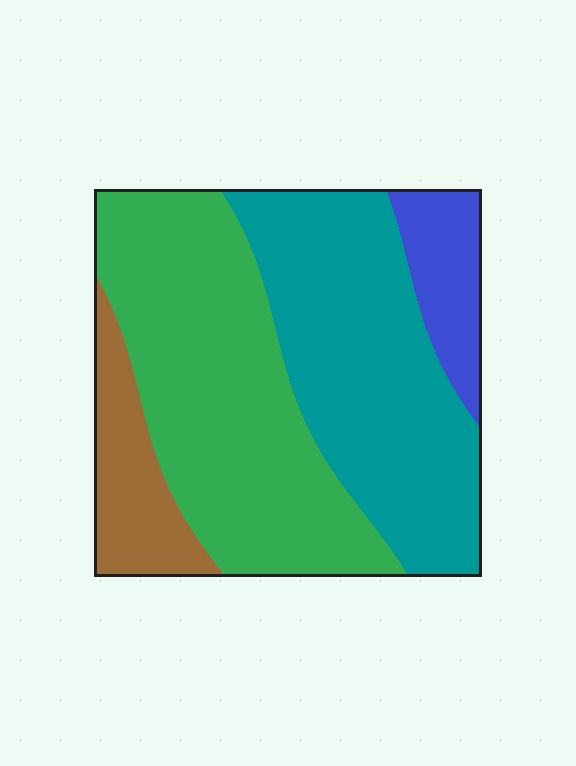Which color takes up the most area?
Green, at roughly 40%.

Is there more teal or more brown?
Teal.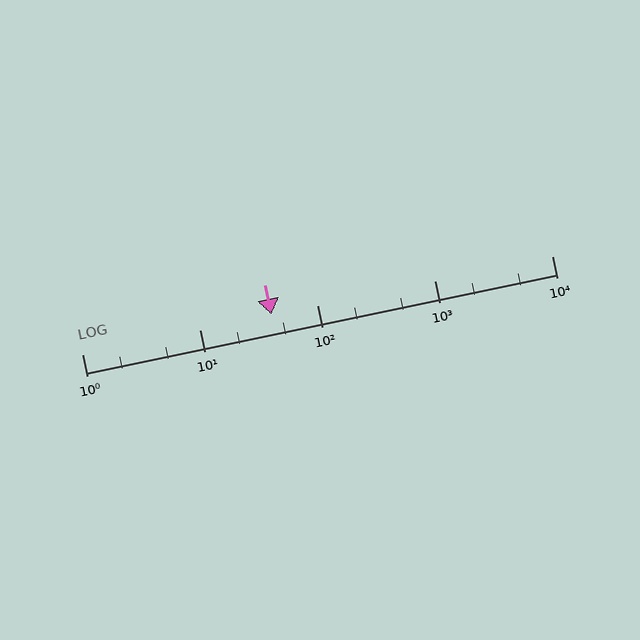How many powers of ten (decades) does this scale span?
The scale spans 4 decades, from 1 to 10000.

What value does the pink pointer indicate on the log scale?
The pointer indicates approximately 41.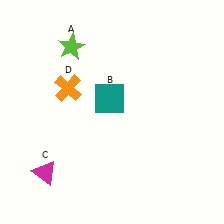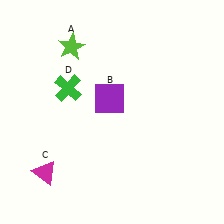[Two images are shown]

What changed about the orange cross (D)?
In Image 1, D is orange. In Image 2, it changed to green.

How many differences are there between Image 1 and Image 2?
There are 2 differences between the two images.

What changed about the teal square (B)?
In Image 1, B is teal. In Image 2, it changed to purple.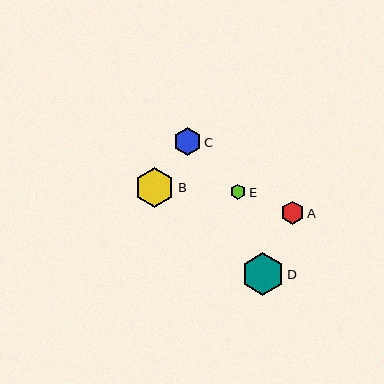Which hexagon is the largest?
Hexagon D is the largest with a size of approximately 43 pixels.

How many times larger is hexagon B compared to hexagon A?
Hexagon B is approximately 1.7 times the size of hexagon A.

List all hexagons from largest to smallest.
From largest to smallest: D, B, C, A, E.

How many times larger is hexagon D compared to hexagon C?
Hexagon D is approximately 1.5 times the size of hexagon C.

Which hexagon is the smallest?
Hexagon E is the smallest with a size of approximately 15 pixels.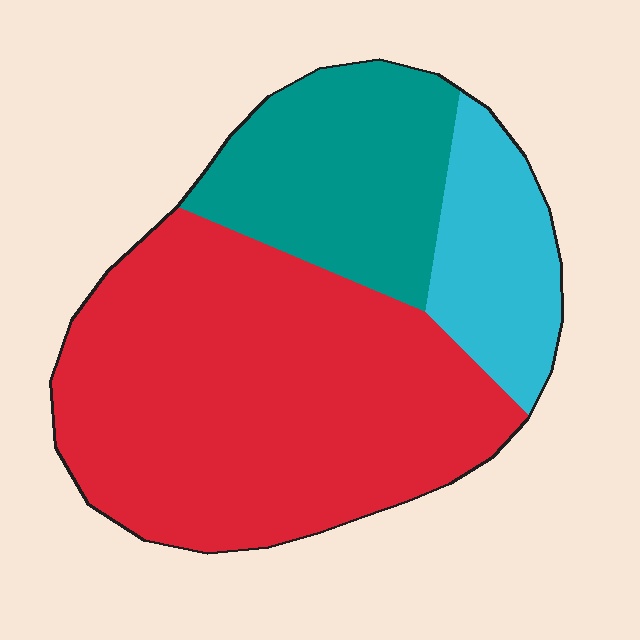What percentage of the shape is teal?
Teal takes up about one quarter (1/4) of the shape.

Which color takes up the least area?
Cyan, at roughly 15%.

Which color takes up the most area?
Red, at roughly 60%.